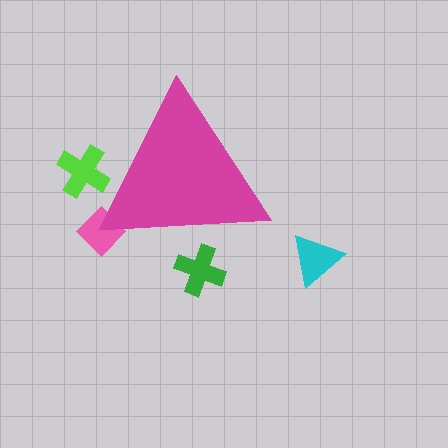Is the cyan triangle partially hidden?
No, the cyan triangle is fully visible.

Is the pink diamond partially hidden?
Yes, the pink diamond is partially hidden behind the magenta triangle.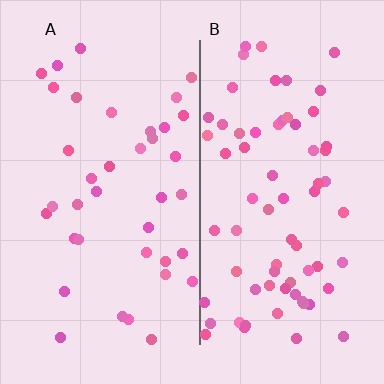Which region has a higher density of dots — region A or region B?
B (the right).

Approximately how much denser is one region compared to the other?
Approximately 1.8× — region B over region A.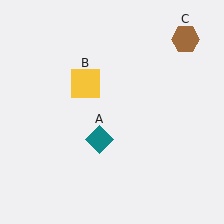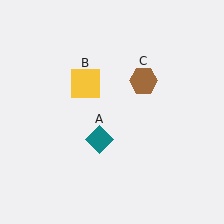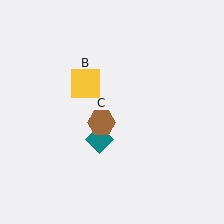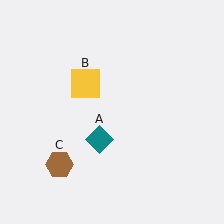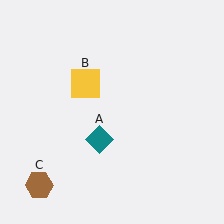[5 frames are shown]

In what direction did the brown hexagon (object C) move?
The brown hexagon (object C) moved down and to the left.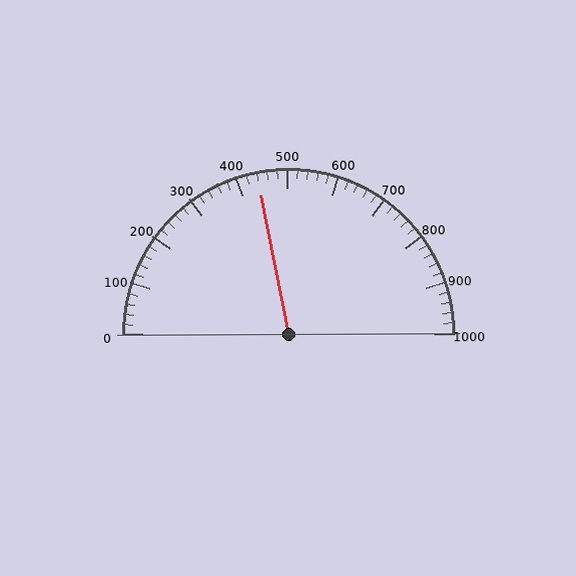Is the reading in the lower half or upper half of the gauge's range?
The reading is in the lower half of the range (0 to 1000).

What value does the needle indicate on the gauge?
The needle indicates approximately 440.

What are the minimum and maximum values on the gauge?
The gauge ranges from 0 to 1000.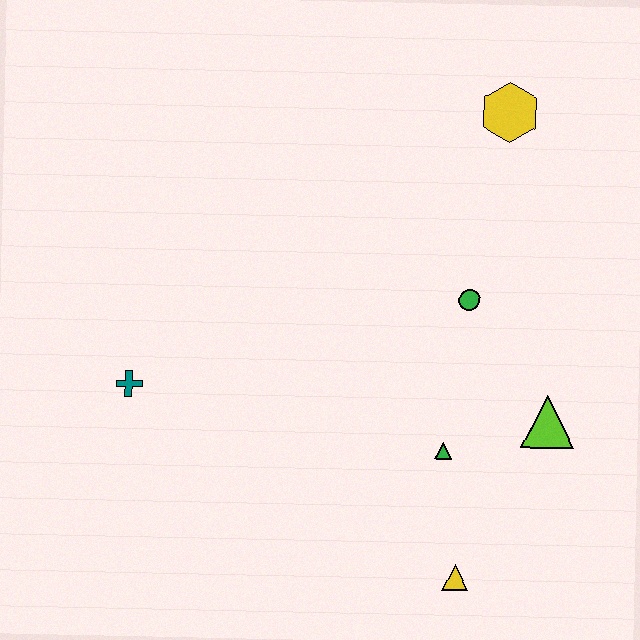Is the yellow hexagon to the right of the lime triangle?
No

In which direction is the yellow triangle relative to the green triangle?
The yellow triangle is below the green triangle.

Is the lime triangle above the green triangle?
Yes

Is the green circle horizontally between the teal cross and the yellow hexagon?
Yes